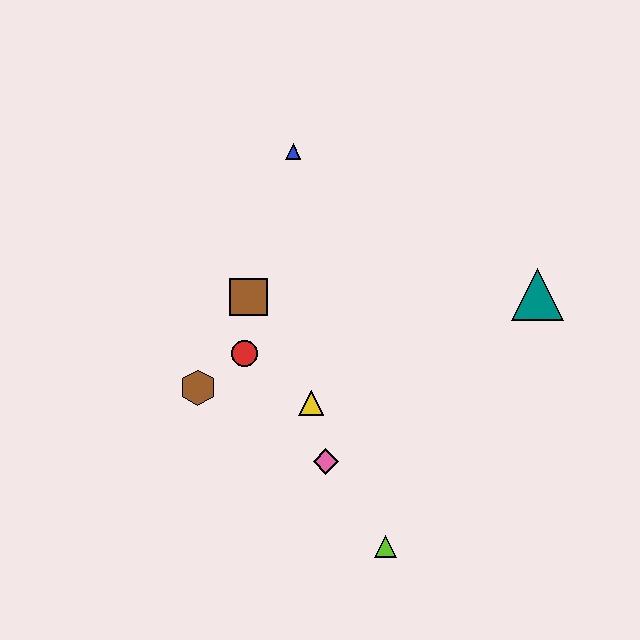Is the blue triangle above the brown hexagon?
Yes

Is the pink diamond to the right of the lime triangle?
No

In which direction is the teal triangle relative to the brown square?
The teal triangle is to the right of the brown square.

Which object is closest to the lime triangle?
The pink diamond is closest to the lime triangle.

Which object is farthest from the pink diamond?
The blue triangle is farthest from the pink diamond.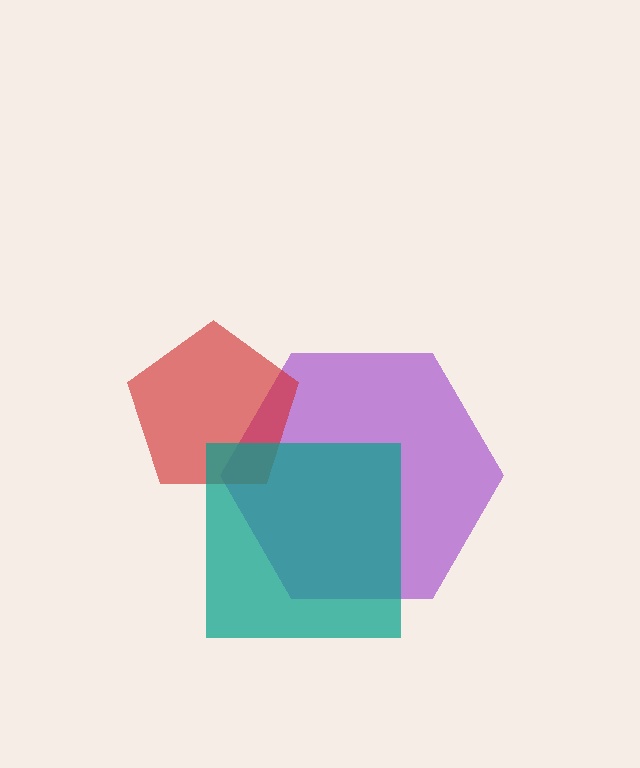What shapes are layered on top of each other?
The layered shapes are: a purple hexagon, a red pentagon, a teal square.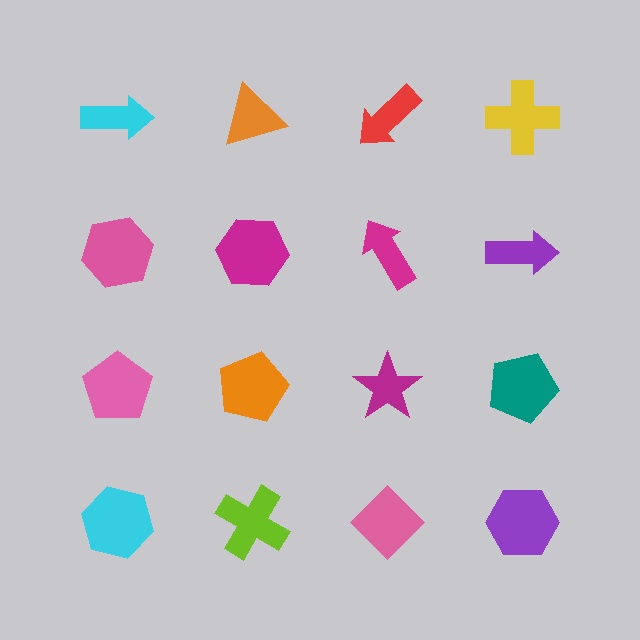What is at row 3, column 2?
An orange pentagon.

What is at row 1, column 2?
An orange triangle.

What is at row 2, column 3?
A magenta arrow.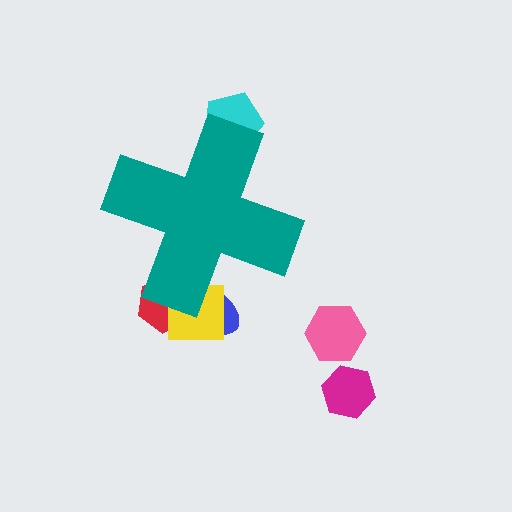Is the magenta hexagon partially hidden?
No, the magenta hexagon is fully visible.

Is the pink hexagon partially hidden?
No, the pink hexagon is fully visible.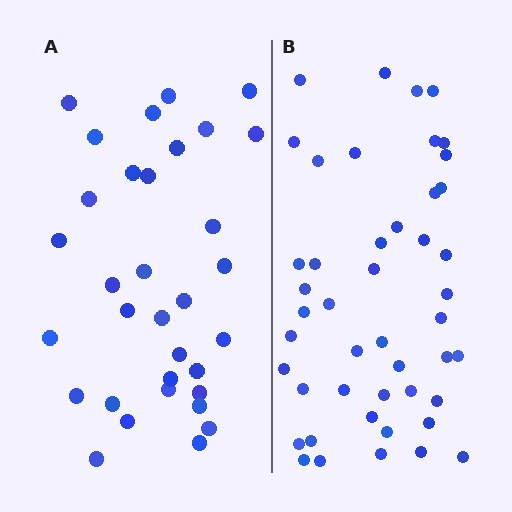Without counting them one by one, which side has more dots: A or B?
Region B (the right region) has more dots.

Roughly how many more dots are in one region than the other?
Region B has approximately 15 more dots than region A.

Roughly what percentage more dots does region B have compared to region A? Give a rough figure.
About 40% more.